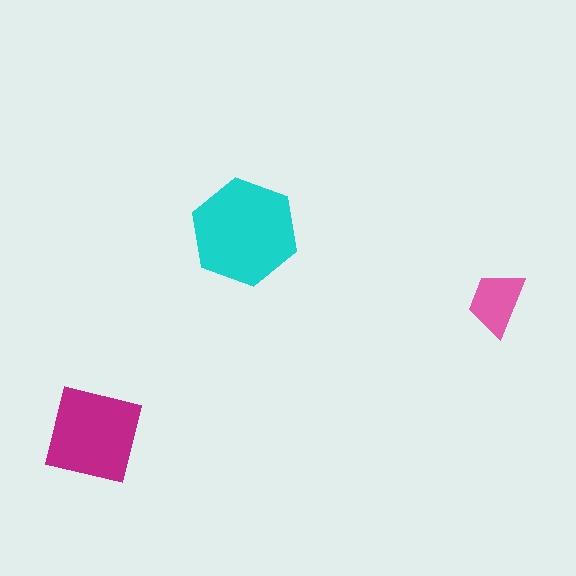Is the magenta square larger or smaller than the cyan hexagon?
Smaller.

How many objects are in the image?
There are 3 objects in the image.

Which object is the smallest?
The pink trapezoid.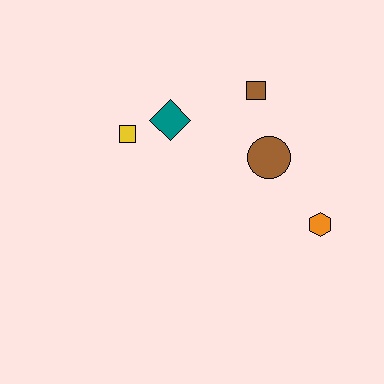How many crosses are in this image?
There are no crosses.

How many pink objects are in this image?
There are no pink objects.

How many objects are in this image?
There are 5 objects.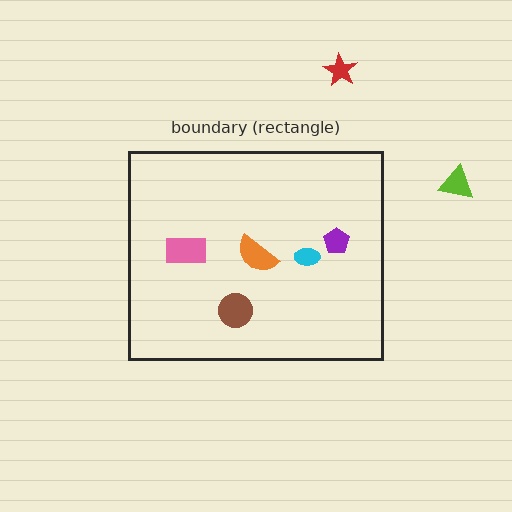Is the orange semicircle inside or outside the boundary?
Inside.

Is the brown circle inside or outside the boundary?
Inside.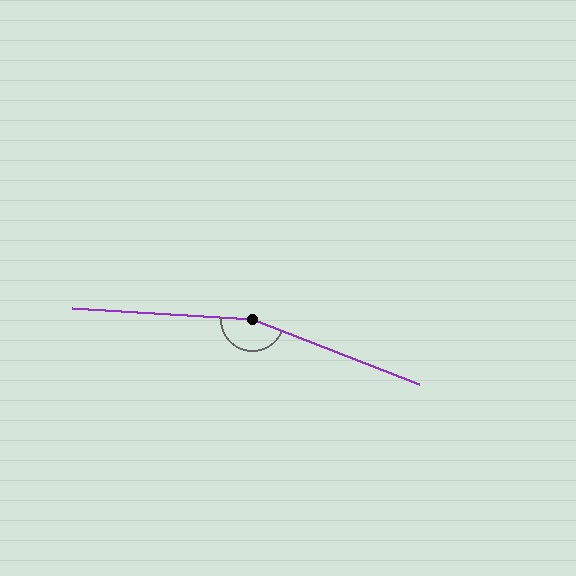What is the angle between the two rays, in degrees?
Approximately 162 degrees.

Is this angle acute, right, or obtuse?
It is obtuse.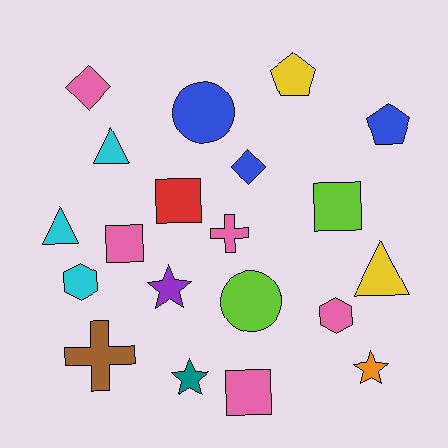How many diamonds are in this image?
There are 2 diamonds.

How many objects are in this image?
There are 20 objects.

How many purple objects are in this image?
There is 1 purple object.